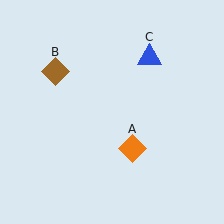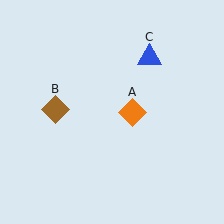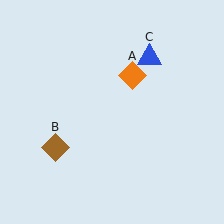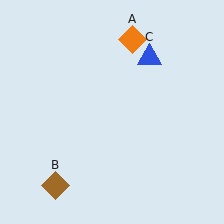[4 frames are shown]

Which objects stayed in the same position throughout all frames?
Blue triangle (object C) remained stationary.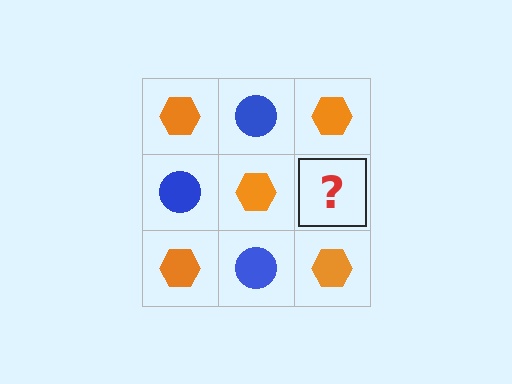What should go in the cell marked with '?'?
The missing cell should contain a blue circle.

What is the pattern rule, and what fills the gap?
The rule is that it alternates orange hexagon and blue circle in a checkerboard pattern. The gap should be filled with a blue circle.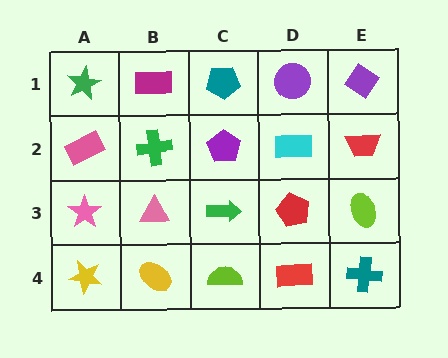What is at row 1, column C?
A teal pentagon.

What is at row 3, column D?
A red pentagon.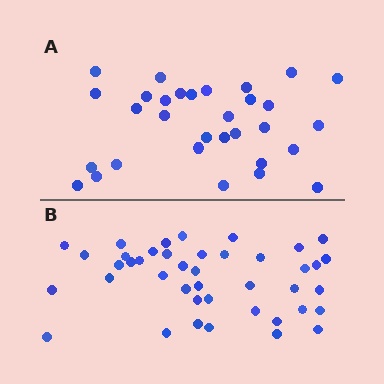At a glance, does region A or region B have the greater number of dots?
Region B (the bottom region) has more dots.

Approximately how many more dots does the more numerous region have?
Region B has roughly 12 or so more dots than region A.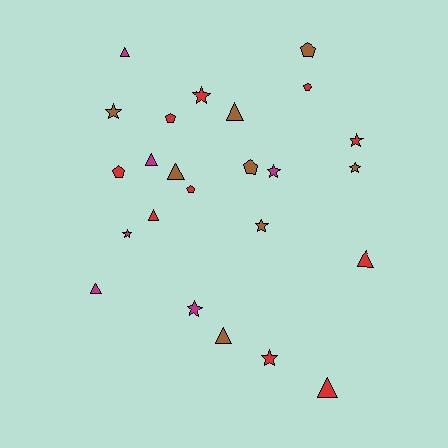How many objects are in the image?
There are 24 objects.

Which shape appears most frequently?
Triangle, with 9 objects.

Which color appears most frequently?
Red, with 10 objects.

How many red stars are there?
There are 3 red stars.